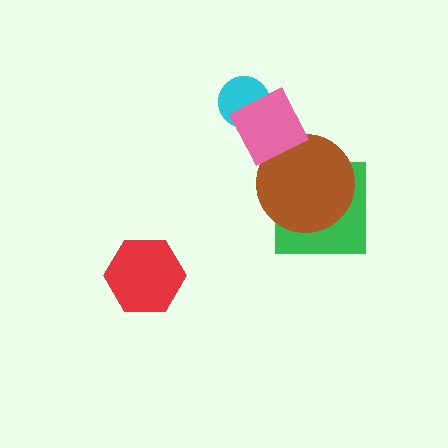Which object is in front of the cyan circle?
The pink diamond is in front of the cyan circle.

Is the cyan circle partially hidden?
Yes, it is partially covered by another shape.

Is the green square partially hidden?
Yes, it is partially covered by another shape.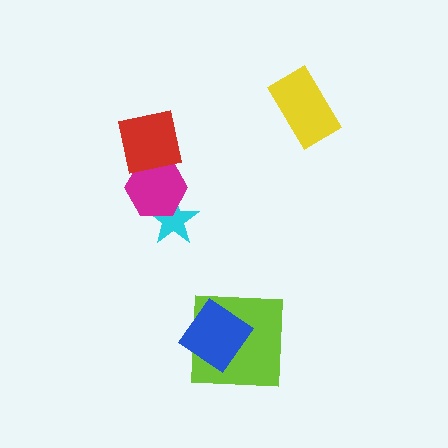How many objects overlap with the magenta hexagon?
2 objects overlap with the magenta hexagon.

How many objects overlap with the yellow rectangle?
0 objects overlap with the yellow rectangle.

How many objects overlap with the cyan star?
1 object overlaps with the cyan star.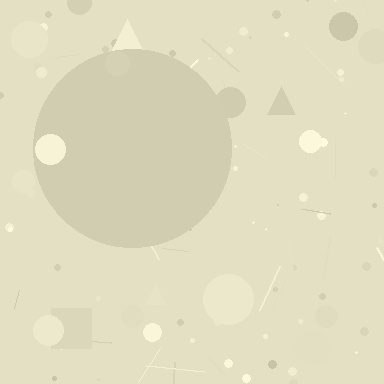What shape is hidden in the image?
A circle is hidden in the image.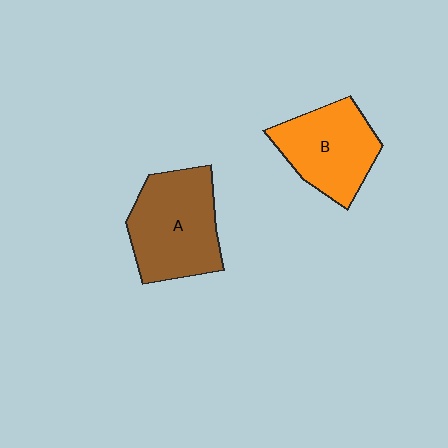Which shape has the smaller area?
Shape B (orange).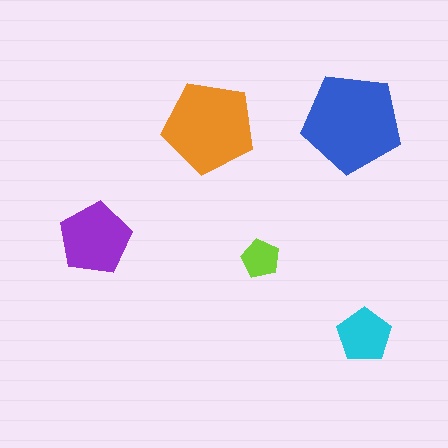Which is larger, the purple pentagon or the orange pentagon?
The orange one.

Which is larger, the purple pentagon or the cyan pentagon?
The purple one.